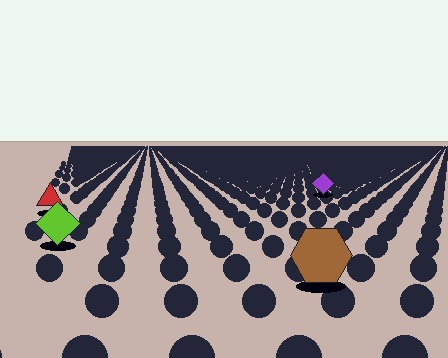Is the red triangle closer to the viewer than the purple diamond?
Yes. The red triangle is closer — you can tell from the texture gradient: the ground texture is coarser near it.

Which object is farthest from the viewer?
The purple diamond is farthest from the viewer. It appears smaller and the ground texture around it is denser.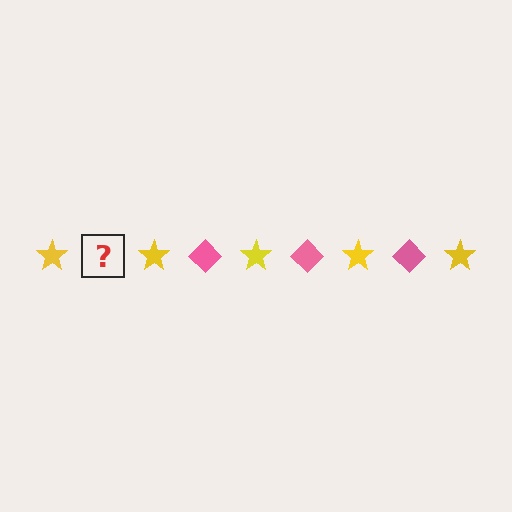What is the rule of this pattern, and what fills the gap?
The rule is that the pattern alternates between yellow star and pink diamond. The gap should be filled with a pink diamond.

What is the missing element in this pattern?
The missing element is a pink diamond.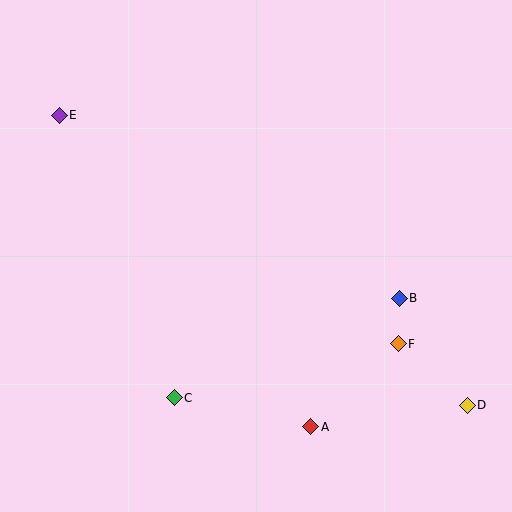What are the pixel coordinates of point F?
Point F is at (398, 344).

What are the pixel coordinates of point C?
Point C is at (174, 398).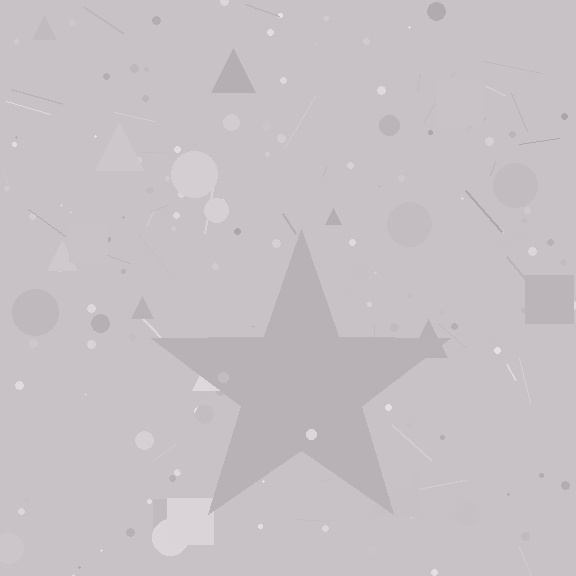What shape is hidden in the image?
A star is hidden in the image.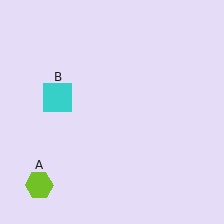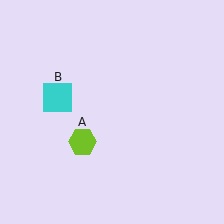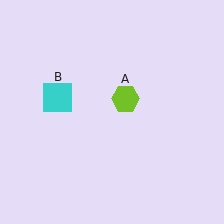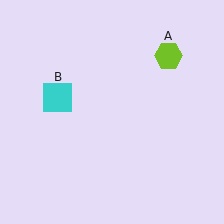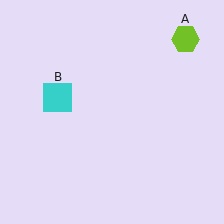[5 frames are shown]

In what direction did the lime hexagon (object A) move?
The lime hexagon (object A) moved up and to the right.